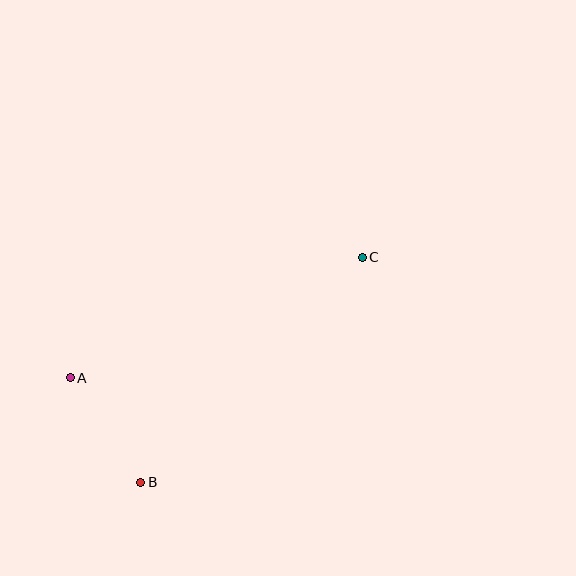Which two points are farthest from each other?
Points B and C are farthest from each other.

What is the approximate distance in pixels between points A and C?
The distance between A and C is approximately 316 pixels.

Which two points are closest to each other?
Points A and B are closest to each other.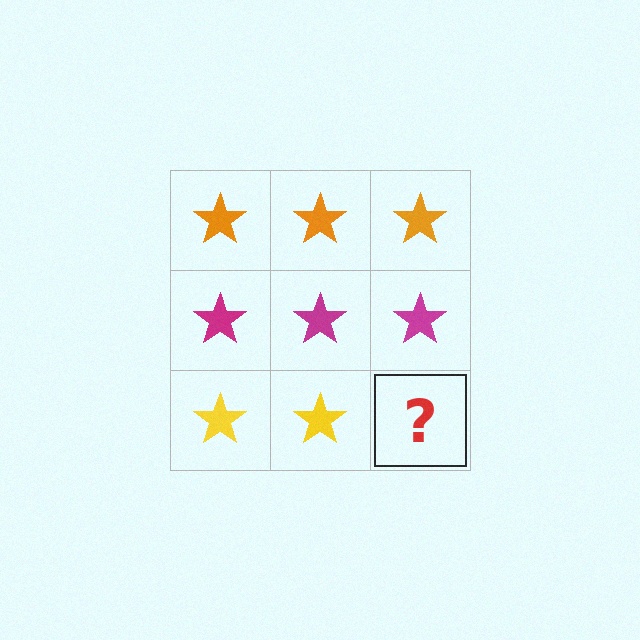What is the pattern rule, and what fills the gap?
The rule is that each row has a consistent color. The gap should be filled with a yellow star.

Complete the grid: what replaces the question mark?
The question mark should be replaced with a yellow star.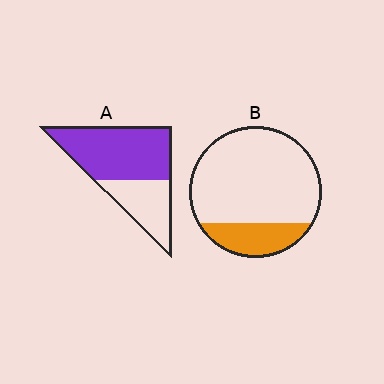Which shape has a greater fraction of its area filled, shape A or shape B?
Shape A.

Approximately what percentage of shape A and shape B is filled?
A is approximately 65% and B is approximately 20%.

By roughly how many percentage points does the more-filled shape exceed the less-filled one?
By roughly 45 percentage points (A over B).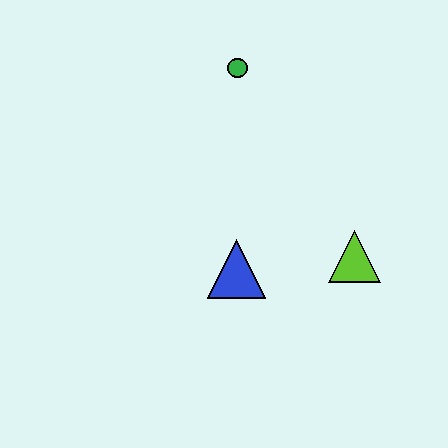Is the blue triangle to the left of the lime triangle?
Yes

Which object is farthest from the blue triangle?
The green circle is farthest from the blue triangle.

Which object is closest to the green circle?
The blue triangle is closest to the green circle.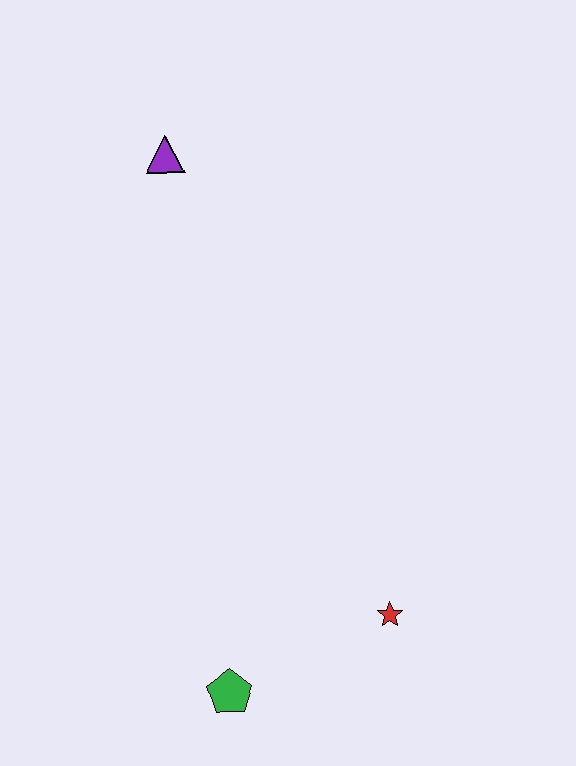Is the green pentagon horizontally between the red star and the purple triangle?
Yes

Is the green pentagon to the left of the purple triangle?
No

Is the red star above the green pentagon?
Yes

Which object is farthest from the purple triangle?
The green pentagon is farthest from the purple triangle.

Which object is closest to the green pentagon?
The red star is closest to the green pentagon.